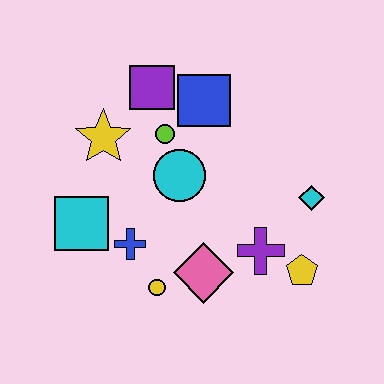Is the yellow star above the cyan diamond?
Yes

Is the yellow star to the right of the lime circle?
No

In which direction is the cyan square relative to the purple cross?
The cyan square is to the left of the purple cross.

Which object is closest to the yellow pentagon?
The purple cross is closest to the yellow pentagon.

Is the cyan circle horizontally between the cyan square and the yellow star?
No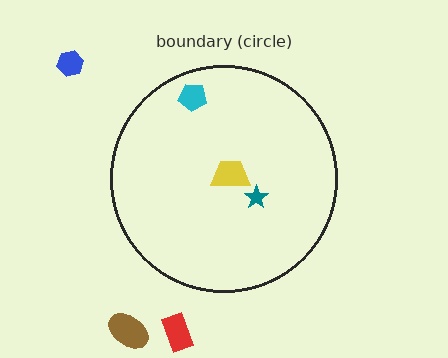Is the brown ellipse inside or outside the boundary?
Outside.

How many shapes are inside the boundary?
3 inside, 3 outside.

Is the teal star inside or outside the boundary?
Inside.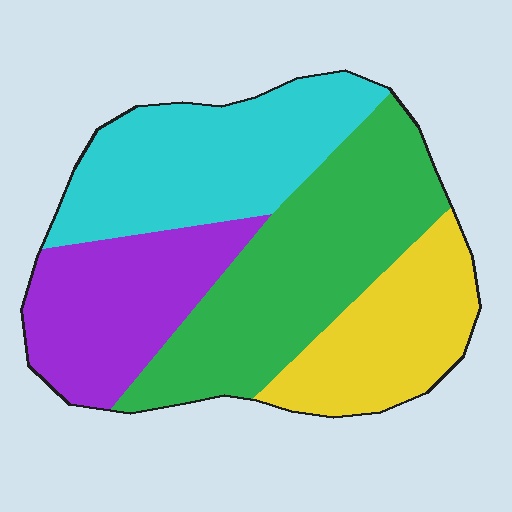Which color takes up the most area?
Green, at roughly 35%.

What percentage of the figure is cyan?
Cyan takes up about one quarter (1/4) of the figure.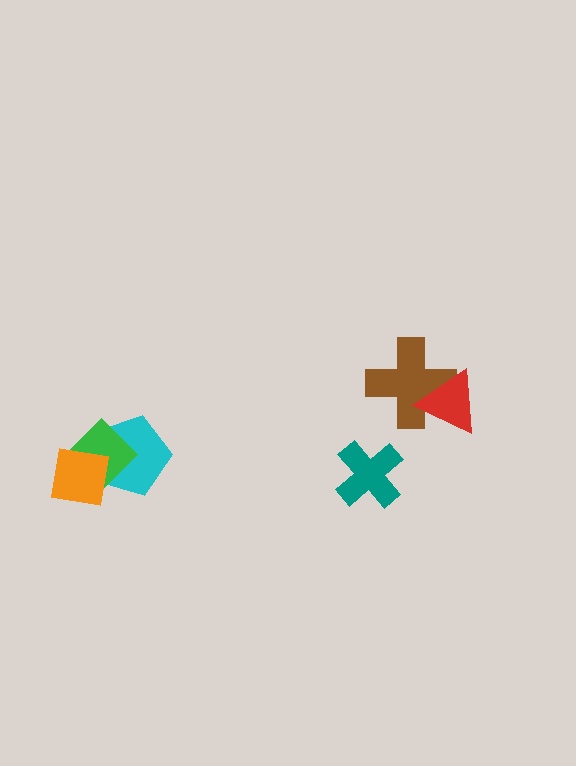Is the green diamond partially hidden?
Yes, it is partially covered by another shape.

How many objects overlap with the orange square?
2 objects overlap with the orange square.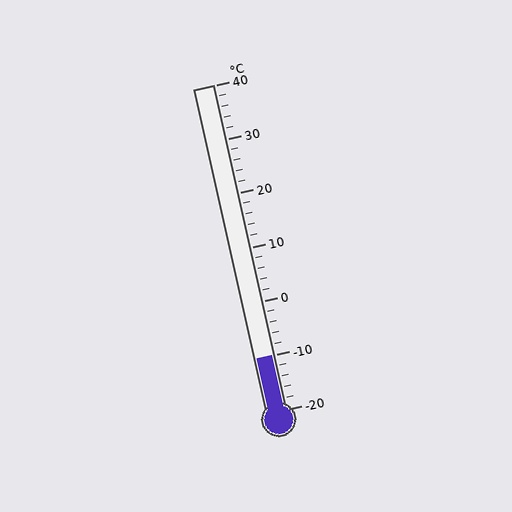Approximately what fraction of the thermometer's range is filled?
The thermometer is filled to approximately 15% of its range.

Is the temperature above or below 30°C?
The temperature is below 30°C.